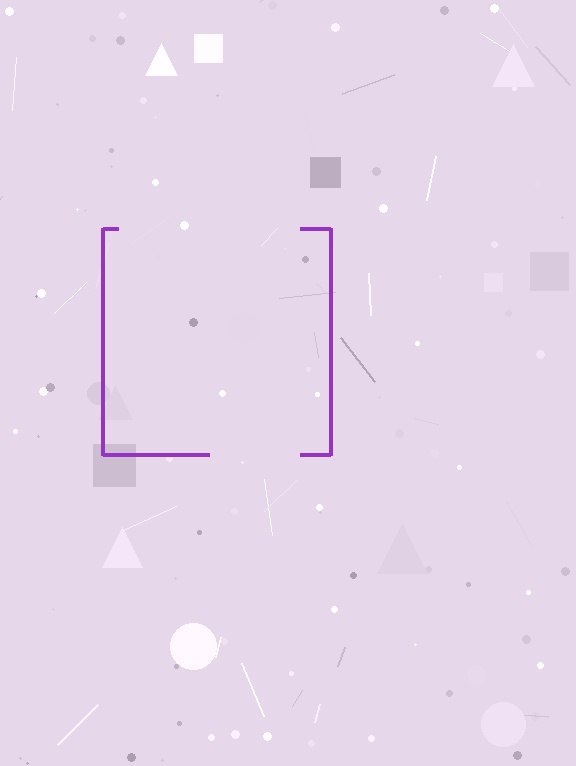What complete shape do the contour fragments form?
The contour fragments form a square.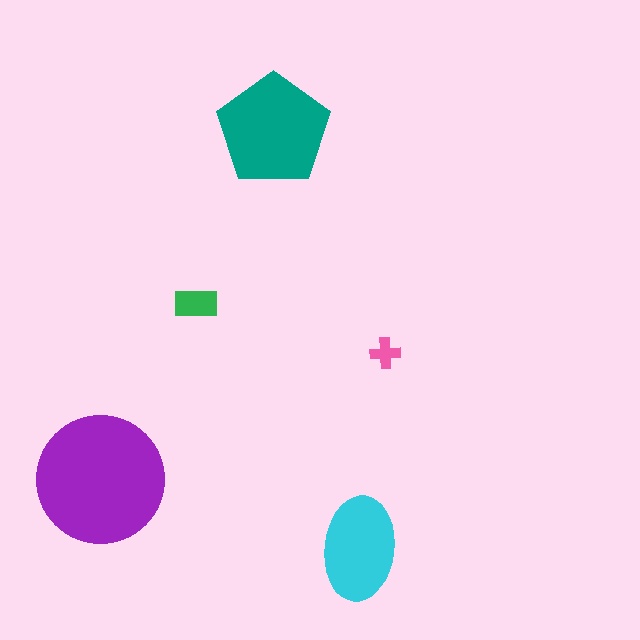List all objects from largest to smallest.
The purple circle, the teal pentagon, the cyan ellipse, the green rectangle, the pink cross.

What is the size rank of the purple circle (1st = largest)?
1st.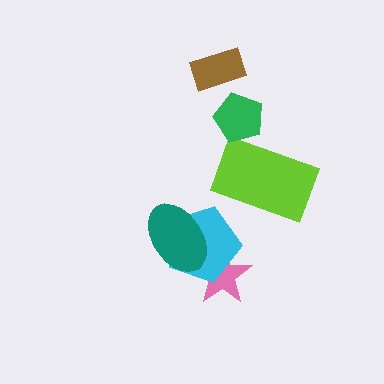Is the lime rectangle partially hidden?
Yes, it is partially covered by another shape.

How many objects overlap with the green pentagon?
1 object overlaps with the green pentagon.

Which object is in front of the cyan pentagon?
The teal ellipse is in front of the cyan pentagon.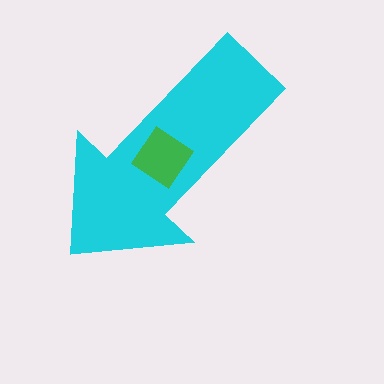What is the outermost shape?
The cyan arrow.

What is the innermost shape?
The green diamond.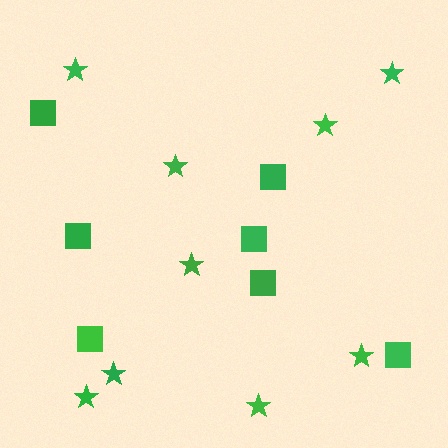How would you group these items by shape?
There are 2 groups: one group of stars (9) and one group of squares (7).